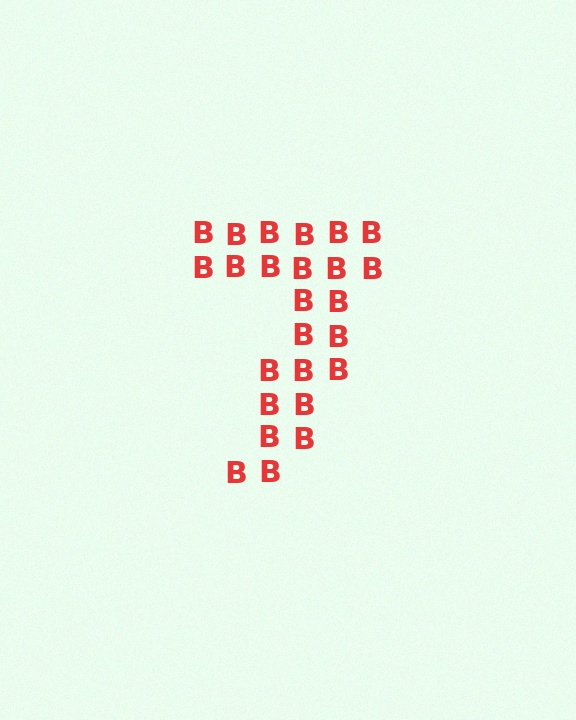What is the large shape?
The large shape is the digit 7.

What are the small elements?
The small elements are letter B's.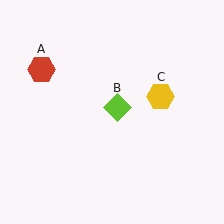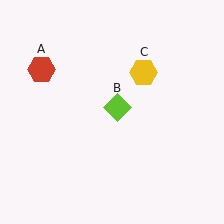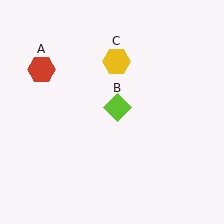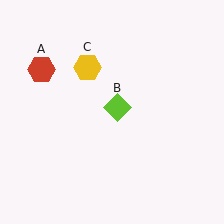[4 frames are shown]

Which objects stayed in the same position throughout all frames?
Red hexagon (object A) and lime diamond (object B) remained stationary.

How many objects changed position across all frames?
1 object changed position: yellow hexagon (object C).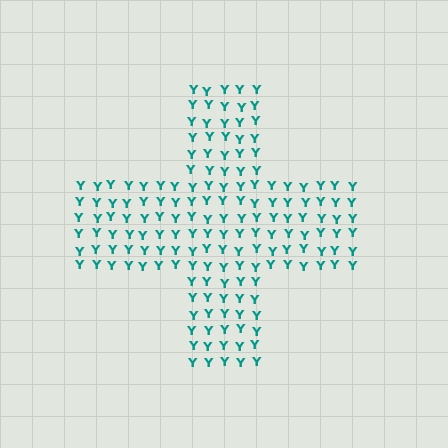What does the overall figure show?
The overall figure shows a cross.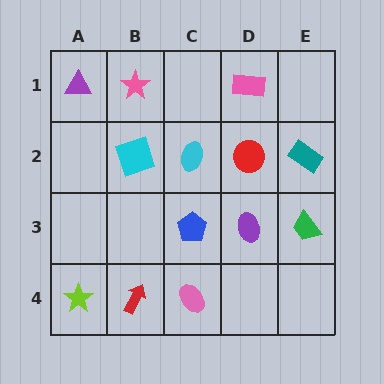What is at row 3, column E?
A green trapezoid.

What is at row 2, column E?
A teal rectangle.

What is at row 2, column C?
A cyan ellipse.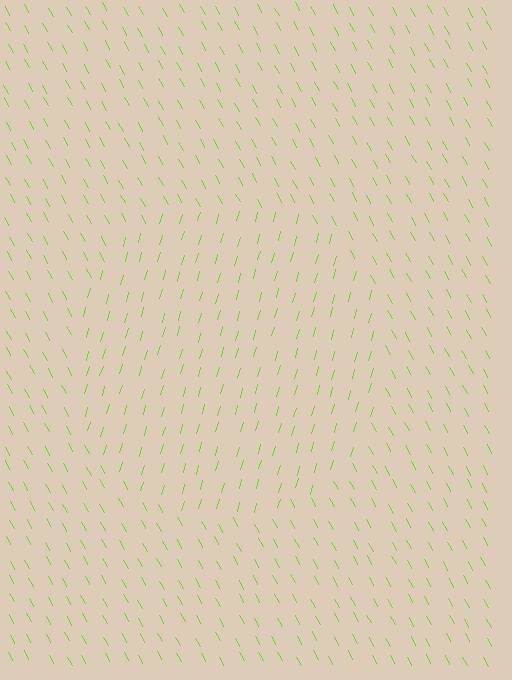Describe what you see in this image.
The image is filled with small lime line segments. A circle region in the image has lines oriented differently from the surrounding lines, creating a visible texture boundary.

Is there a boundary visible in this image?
Yes, there is a texture boundary formed by a change in line orientation.